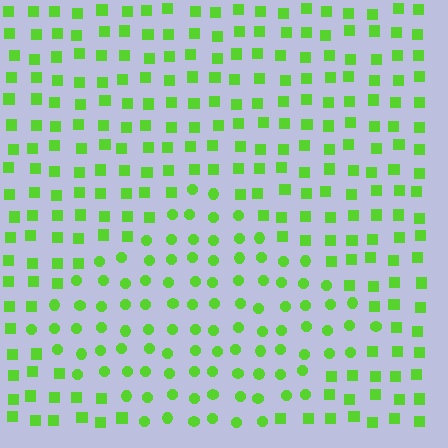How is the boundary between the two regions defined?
The boundary is defined by a change in element shape: circles inside vs. squares outside. All elements share the same color and spacing.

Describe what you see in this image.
The image is filled with small lime elements arranged in a uniform grid. A diamond-shaped region contains circles, while the surrounding area contains squares. The boundary is defined purely by the change in element shape.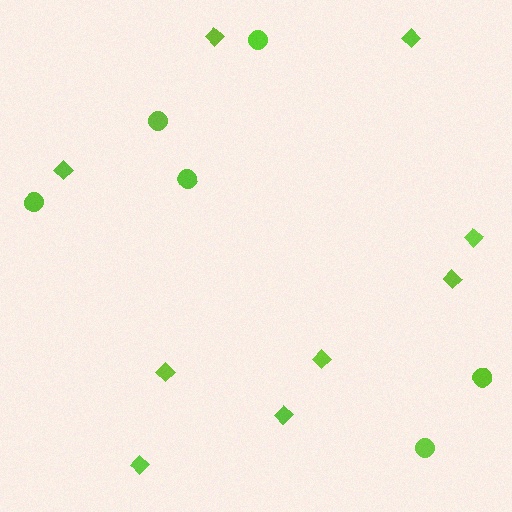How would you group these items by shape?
There are 2 groups: one group of diamonds (9) and one group of circles (6).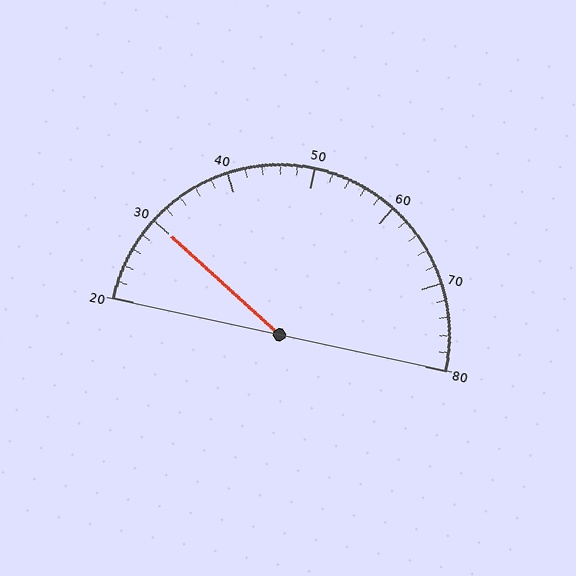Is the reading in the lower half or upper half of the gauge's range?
The reading is in the lower half of the range (20 to 80).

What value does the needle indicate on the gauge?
The needle indicates approximately 30.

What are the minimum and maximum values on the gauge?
The gauge ranges from 20 to 80.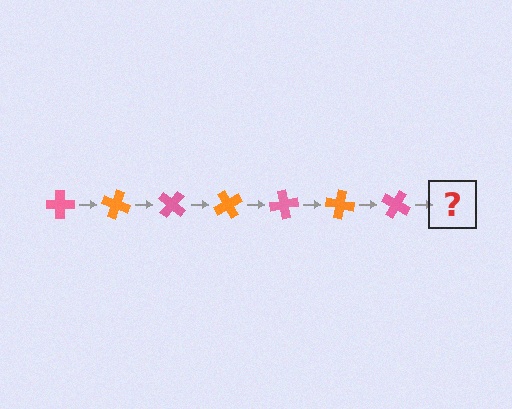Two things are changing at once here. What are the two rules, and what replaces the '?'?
The two rules are that it rotates 20 degrees each step and the color cycles through pink and orange. The '?' should be an orange cross, rotated 140 degrees from the start.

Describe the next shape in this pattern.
It should be an orange cross, rotated 140 degrees from the start.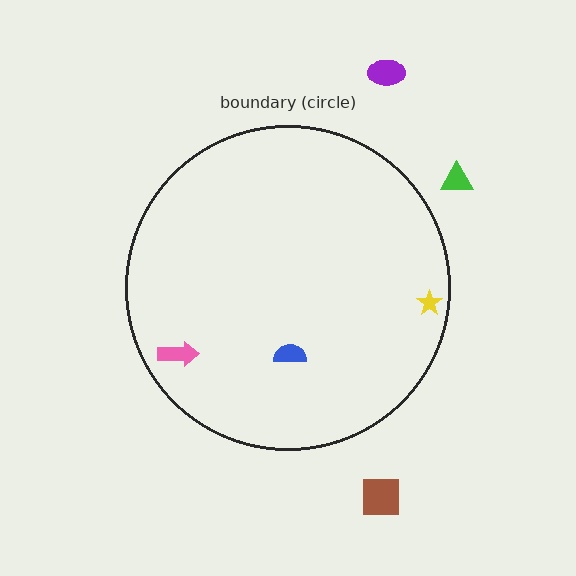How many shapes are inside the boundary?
3 inside, 3 outside.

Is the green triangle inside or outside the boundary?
Outside.